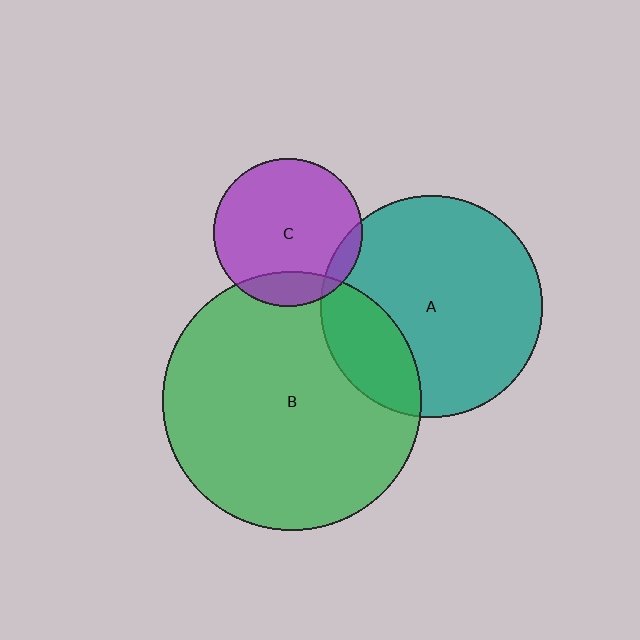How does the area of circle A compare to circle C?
Approximately 2.2 times.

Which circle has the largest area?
Circle B (green).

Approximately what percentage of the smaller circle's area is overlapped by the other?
Approximately 15%.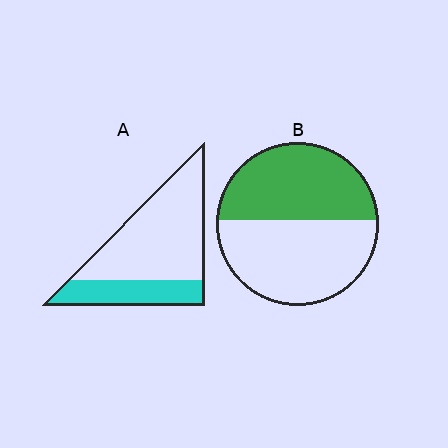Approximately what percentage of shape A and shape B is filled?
A is approximately 30% and B is approximately 45%.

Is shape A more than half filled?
No.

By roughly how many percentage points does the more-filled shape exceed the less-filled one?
By roughly 20 percentage points (B over A).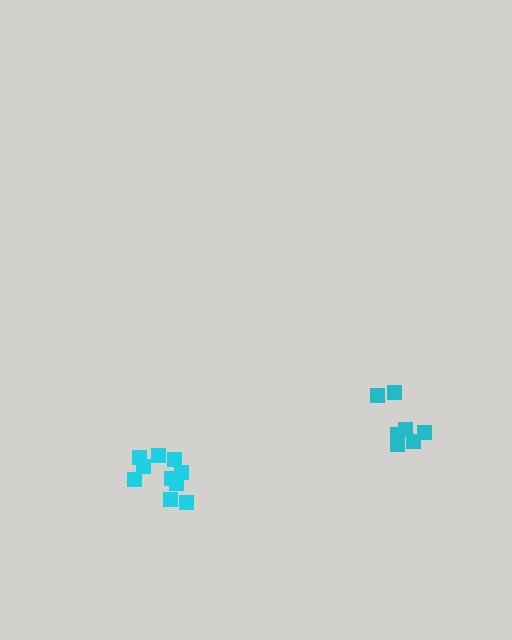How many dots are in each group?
Group 1: 10 dots, Group 2: 7 dots (17 total).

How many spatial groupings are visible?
There are 2 spatial groupings.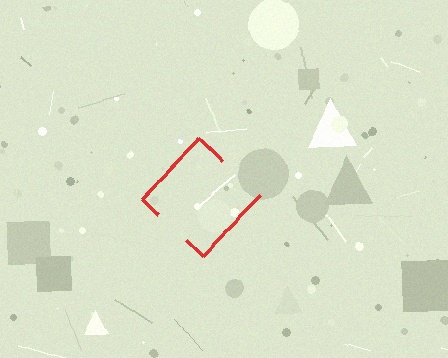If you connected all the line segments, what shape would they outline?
They would outline a diamond.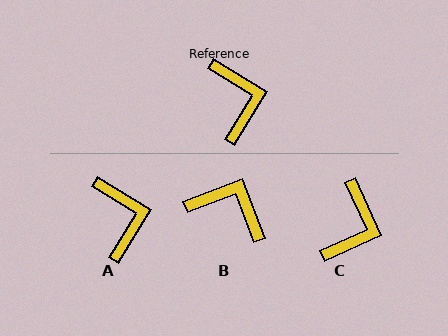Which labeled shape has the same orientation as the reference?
A.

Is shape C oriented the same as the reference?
No, it is off by about 35 degrees.